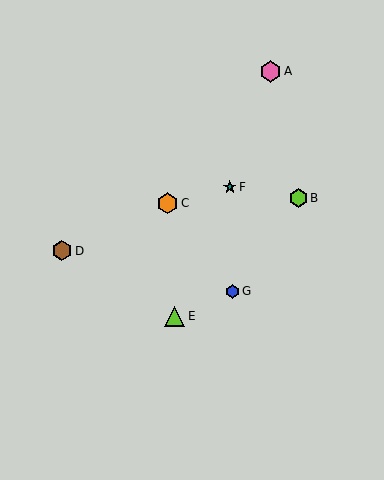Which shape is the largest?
The pink hexagon (labeled A) is the largest.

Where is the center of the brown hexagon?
The center of the brown hexagon is at (62, 251).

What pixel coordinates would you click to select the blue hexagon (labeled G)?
Click at (232, 291) to select the blue hexagon G.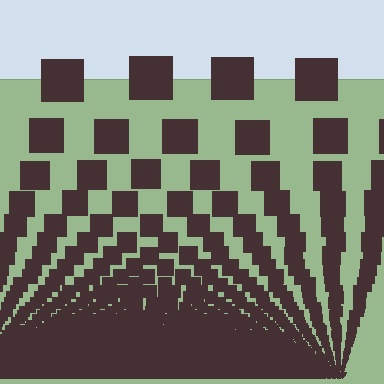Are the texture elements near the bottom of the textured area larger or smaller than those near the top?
Smaller. The gradient is inverted — elements near the bottom are smaller and denser.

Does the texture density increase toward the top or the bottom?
Density increases toward the bottom.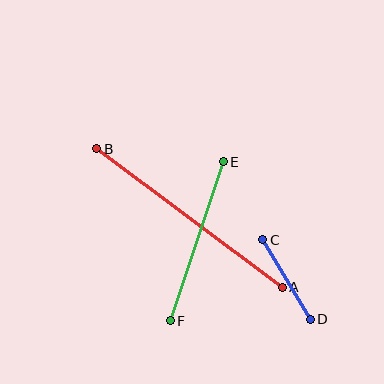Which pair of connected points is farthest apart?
Points A and B are farthest apart.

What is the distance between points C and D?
The distance is approximately 92 pixels.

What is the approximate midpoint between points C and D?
The midpoint is at approximately (286, 280) pixels.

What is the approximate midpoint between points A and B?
The midpoint is at approximately (190, 218) pixels.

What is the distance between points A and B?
The distance is approximately 231 pixels.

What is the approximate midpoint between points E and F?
The midpoint is at approximately (197, 241) pixels.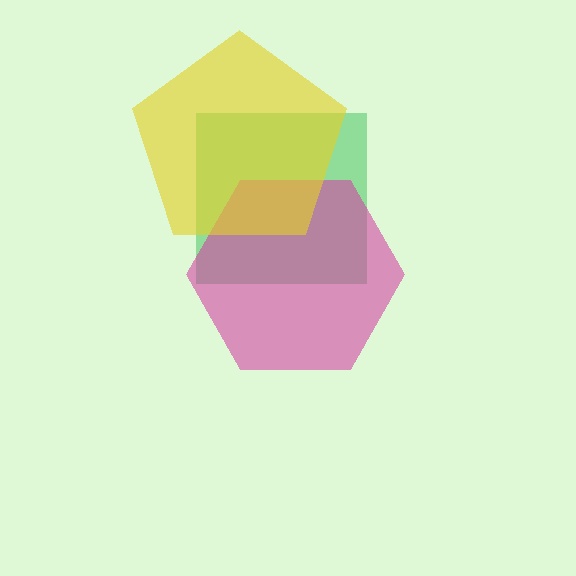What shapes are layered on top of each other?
The layered shapes are: a green square, a magenta hexagon, a yellow pentagon.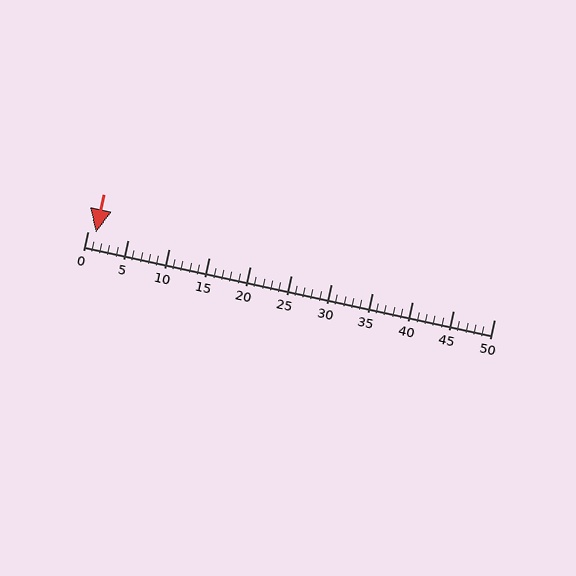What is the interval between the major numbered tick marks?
The major tick marks are spaced 5 units apart.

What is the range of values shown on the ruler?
The ruler shows values from 0 to 50.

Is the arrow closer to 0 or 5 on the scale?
The arrow is closer to 0.